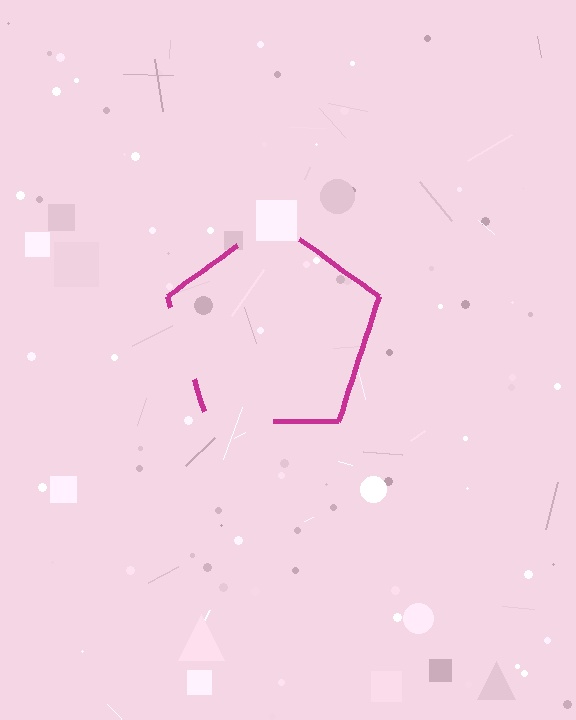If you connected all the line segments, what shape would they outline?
They would outline a pentagon.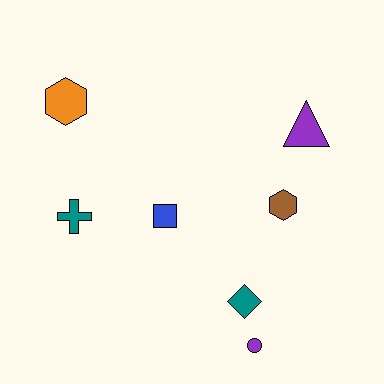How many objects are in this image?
There are 7 objects.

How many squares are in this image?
There is 1 square.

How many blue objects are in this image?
There is 1 blue object.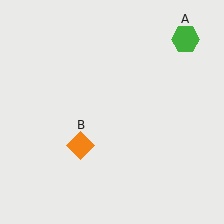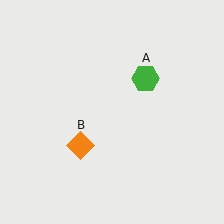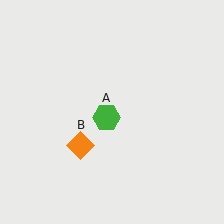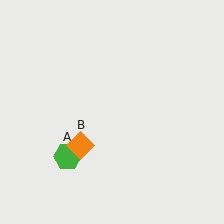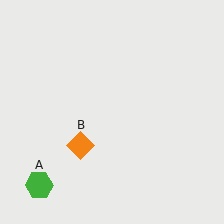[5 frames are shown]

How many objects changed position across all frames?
1 object changed position: green hexagon (object A).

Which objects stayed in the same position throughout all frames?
Orange diamond (object B) remained stationary.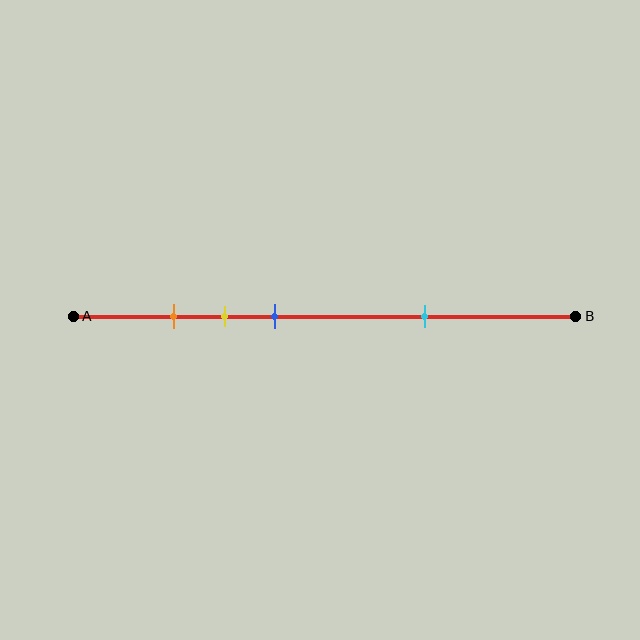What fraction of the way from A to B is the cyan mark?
The cyan mark is approximately 70% (0.7) of the way from A to B.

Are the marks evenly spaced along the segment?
No, the marks are not evenly spaced.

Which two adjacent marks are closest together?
The orange and yellow marks are the closest adjacent pair.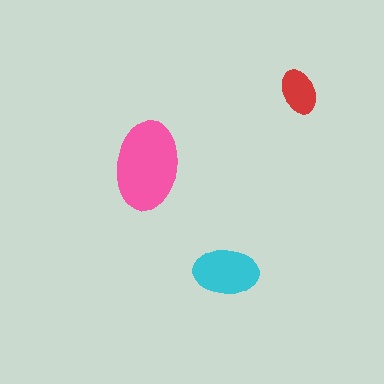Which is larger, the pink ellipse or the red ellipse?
The pink one.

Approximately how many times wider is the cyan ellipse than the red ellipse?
About 1.5 times wider.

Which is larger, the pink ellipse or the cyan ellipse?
The pink one.